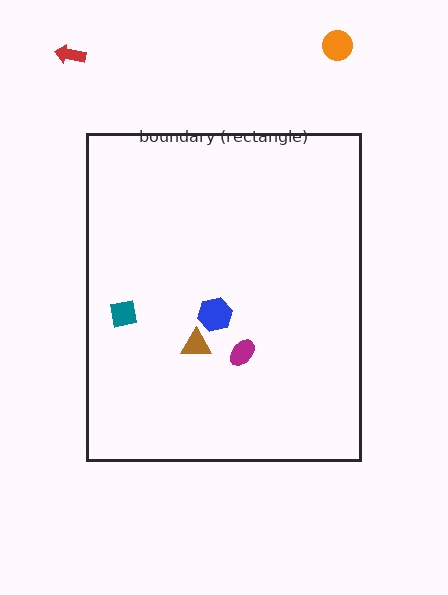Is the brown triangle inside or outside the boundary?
Inside.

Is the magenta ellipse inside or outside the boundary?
Inside.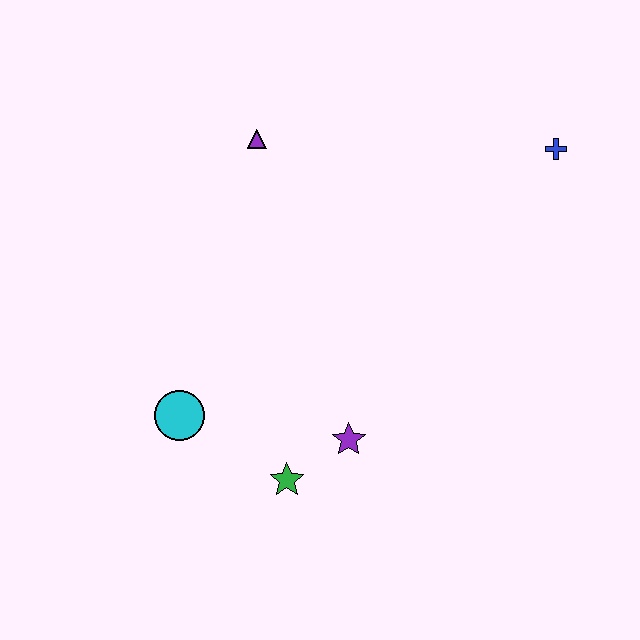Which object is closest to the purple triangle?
The cyan circle is closest to the purple triangle.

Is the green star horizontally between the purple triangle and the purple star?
Yes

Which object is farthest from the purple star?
The blue cross is farthest from the purple star.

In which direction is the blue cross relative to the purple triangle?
The blue cross is to the right of the purple triangle.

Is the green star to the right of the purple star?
No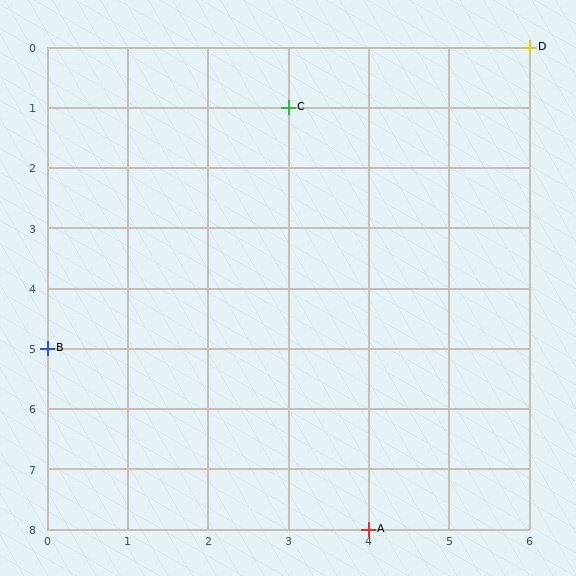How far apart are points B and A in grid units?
Points B and A are 4 columns and 3 rows apart (about 5.0 grid units diagonally).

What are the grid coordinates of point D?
Point D is at grid coordinates (6, 0).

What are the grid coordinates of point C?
Point C is at grid coordinates (3, 1).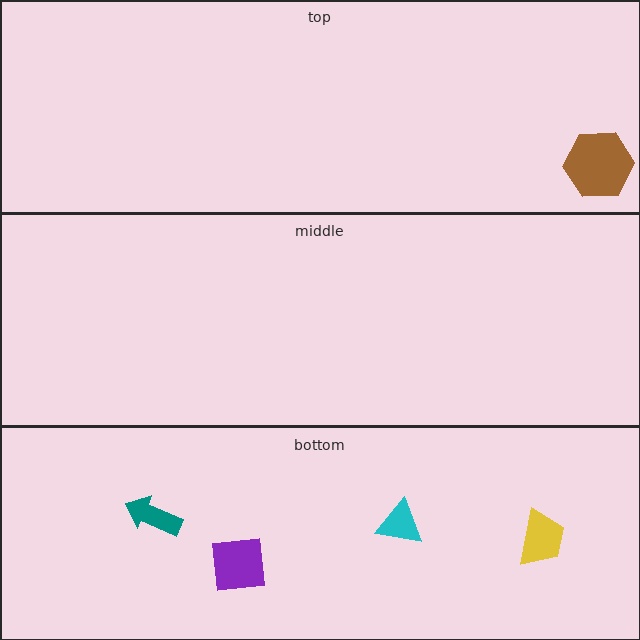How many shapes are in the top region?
1.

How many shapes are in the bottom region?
4.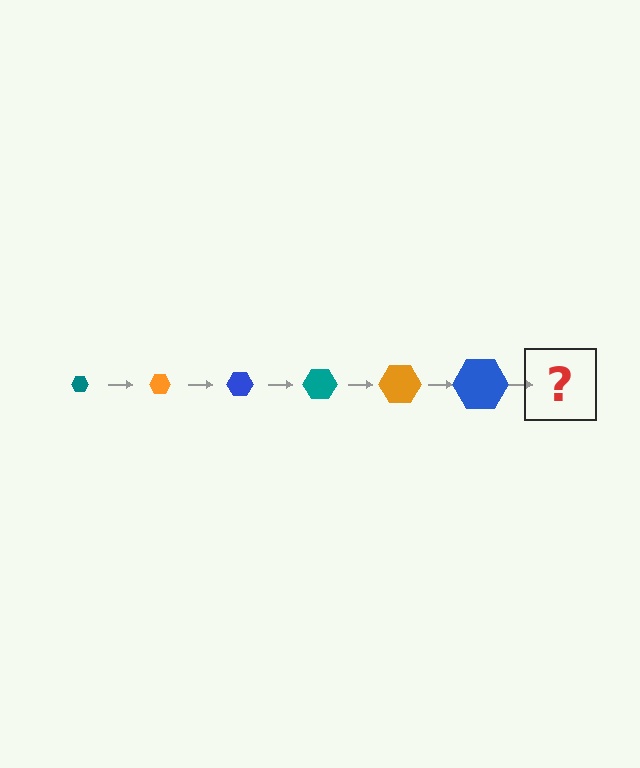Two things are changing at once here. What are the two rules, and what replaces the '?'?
The two rules are that the hexagon grows larger each step and the color cycles through teal, orange, and blue. The '?' should be a teal hexagon, larger than the previous one.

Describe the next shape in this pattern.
It should be a teal hexagon, larger than the previous one.